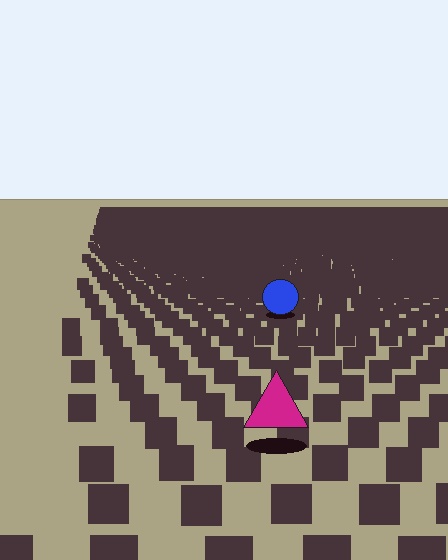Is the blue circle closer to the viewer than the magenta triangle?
No. The magenta triangle is closer — you can tell from the texture gradient: the ground texture is coarser near it.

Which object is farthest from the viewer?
The blue circle is farthest from the viewer. It appears smaller and the ground texture around it is denser.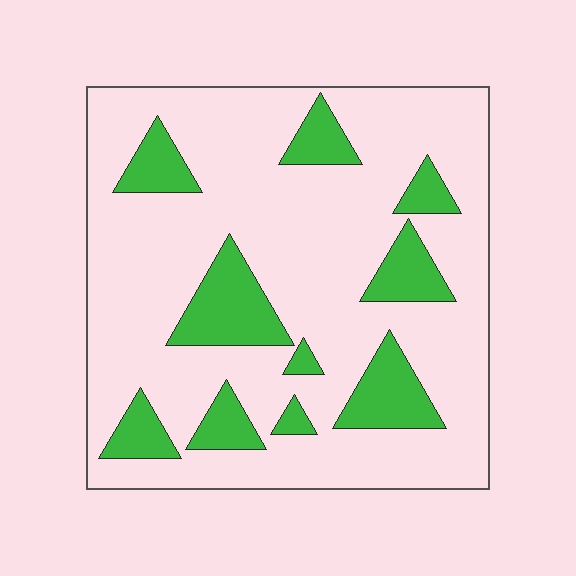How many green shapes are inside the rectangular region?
10.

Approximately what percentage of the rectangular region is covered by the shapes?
Approximately 20%.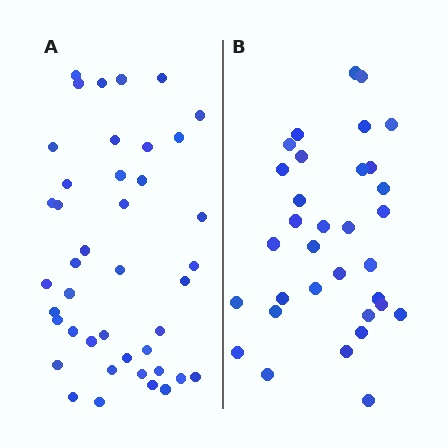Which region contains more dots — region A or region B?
Region A (the left region) has more dots.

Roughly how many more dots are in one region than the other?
Region A has roughly 8 or so more dots than region B.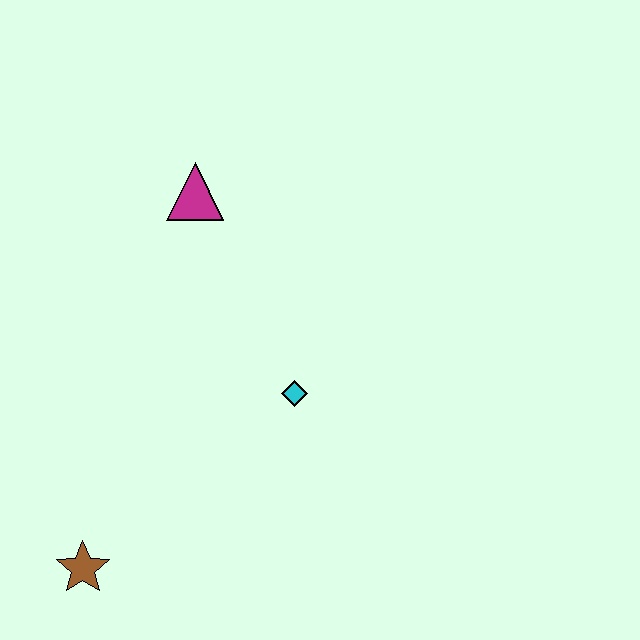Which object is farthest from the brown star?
The magenta triangle is farthest from the brown star.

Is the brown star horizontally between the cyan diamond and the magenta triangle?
No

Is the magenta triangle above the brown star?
Yes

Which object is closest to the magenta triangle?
The cyan diamond is closest to the magenta triangle.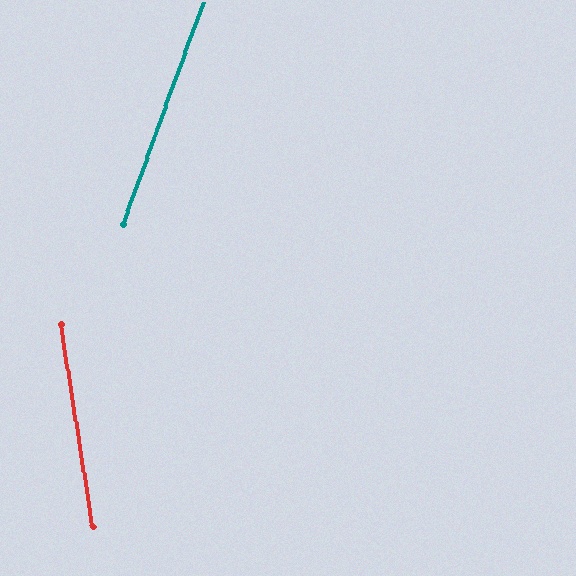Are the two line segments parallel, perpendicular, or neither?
Neither parallel nor perpendicular — they differ by about 29°.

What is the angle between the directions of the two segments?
Approximately 29 degrees.